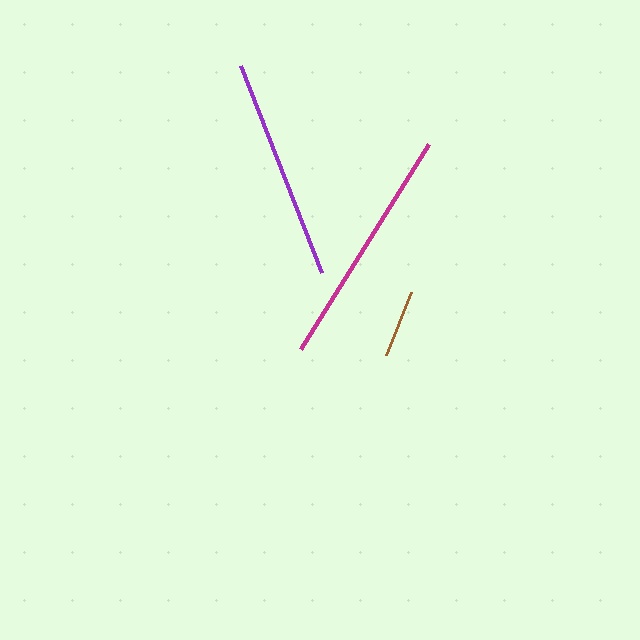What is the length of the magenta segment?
The magenta segment is approximately 242 pixels long.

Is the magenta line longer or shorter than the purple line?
The magenta line is longer than the purple line.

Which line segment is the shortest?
The brown line is the shortest at approximately 68 pixels.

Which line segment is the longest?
The magenta line is the longest at approximately 242 pixels.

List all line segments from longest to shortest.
From longest to shortest: magenta, purple, brown.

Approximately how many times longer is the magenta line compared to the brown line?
The magenta line is approximately 3.6 times the length of the brown line.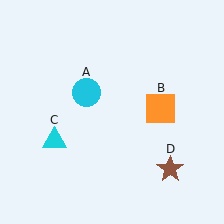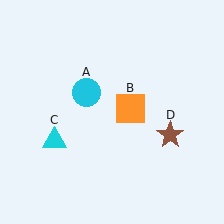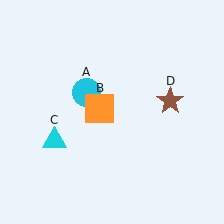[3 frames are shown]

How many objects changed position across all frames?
2 objects changed position: orange square (object B), brown star (object D).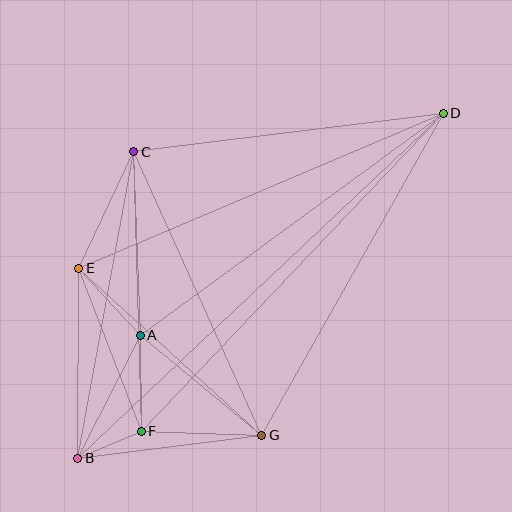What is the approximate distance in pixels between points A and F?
The distance between A and F is approximately 96 pixels.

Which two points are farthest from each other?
Points B and D are farthest from each other.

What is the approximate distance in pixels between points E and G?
The distance between E and G is approximately 248 pixels.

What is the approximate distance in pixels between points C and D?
The distance between C and D is approximately 312 pixels.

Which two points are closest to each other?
Points B and F are closest to each other.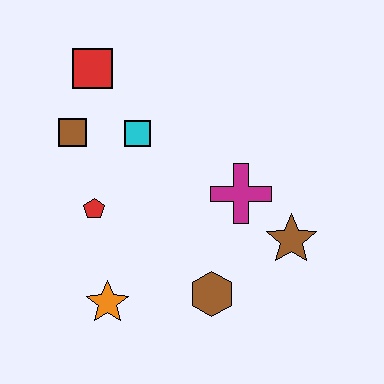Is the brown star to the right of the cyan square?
Yes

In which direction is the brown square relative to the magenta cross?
The brown square is to the left of the magenta cross.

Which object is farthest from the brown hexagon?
The red square is farthest from the brown hexagon.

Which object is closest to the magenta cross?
The brown star is closest to the magenta cross.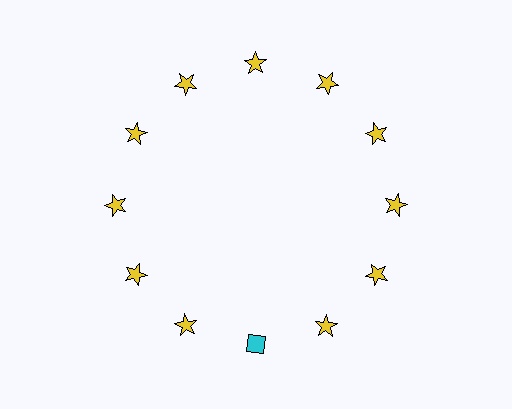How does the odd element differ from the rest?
It differs in both color (cyan instead of yellow) and shape (diamond instead of star).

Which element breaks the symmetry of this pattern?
The cyan diamond at roughly the 6 o'clock position breaks the symmetry. All other shapes are yellow stars.